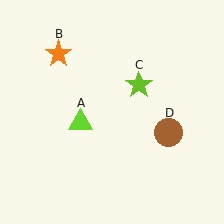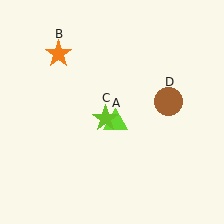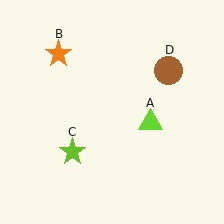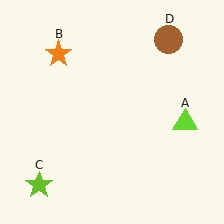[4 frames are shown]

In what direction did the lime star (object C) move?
The lime star (object C) moved down and to the left.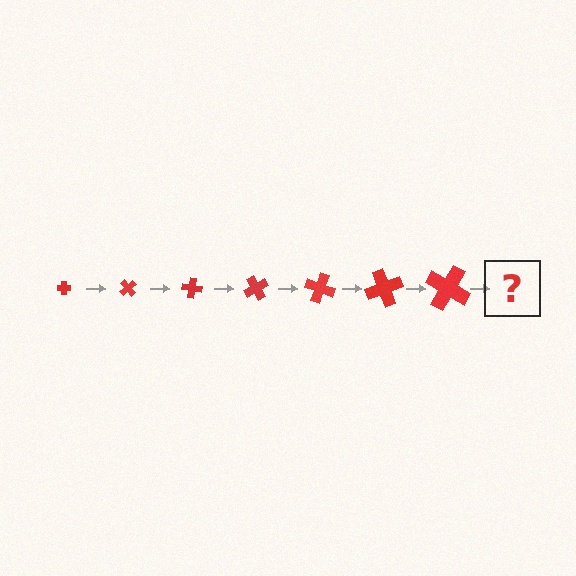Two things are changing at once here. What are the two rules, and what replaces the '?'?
The two rules are that the cross grows larger each step and it rotates 50 degrees each step. The '?' should be a cross, larger than the previous one and rotated 350 degrees from the start.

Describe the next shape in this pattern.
It should be a cross, larger than the previous one and rotated 350 degrees from the start.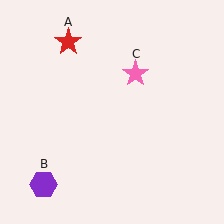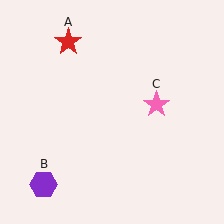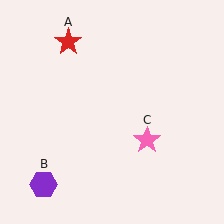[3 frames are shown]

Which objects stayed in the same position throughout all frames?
Red star (object A) and purple hexagon (object B) remained stationary.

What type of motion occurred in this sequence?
The pink star (object C) rotated clockwise around the center of the scene.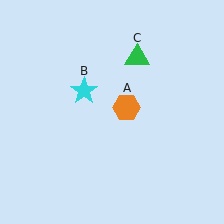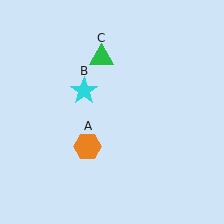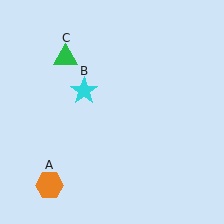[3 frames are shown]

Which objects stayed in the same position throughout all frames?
Cyan star (object B) remained stationary.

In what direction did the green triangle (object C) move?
The green triangle (object C) moved left.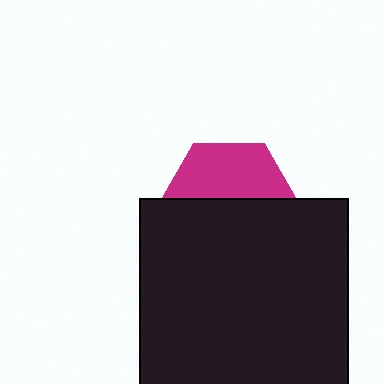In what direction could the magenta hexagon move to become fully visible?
The magenta hexagon could move up. That would shift it out from behind the black square entirely.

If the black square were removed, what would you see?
You would see the complete magenta hexagon.